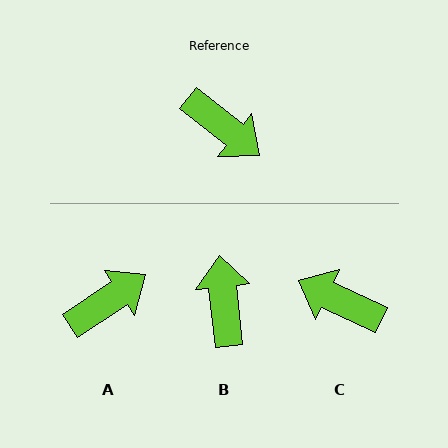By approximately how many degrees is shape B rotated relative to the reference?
Approximately 135 degrees counter-clockwise.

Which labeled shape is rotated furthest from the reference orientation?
C, about 167 degrees away.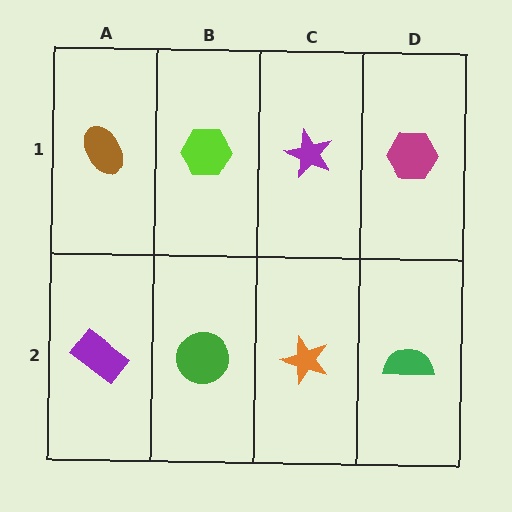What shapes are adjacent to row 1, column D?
A green semicircle (row 2, column D), a purple star (row 1, column C).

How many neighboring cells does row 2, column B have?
3.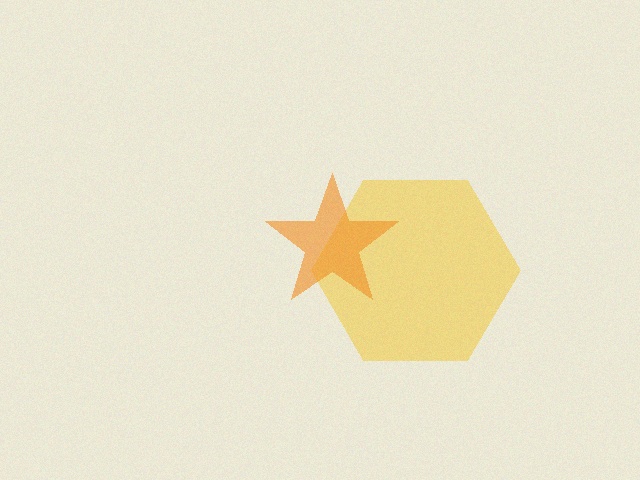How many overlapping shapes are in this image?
There are 2 overlapping shapes in the image.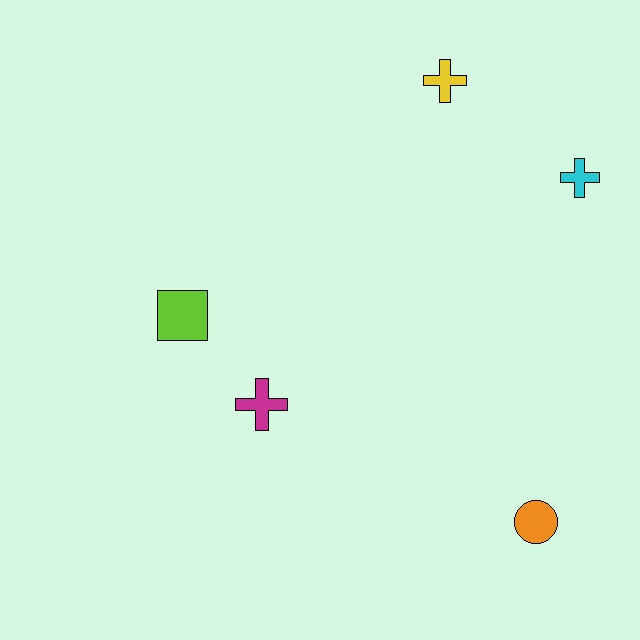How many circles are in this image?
There is 1 circle.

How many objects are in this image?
There are 5 objects.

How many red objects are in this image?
There are no red objects.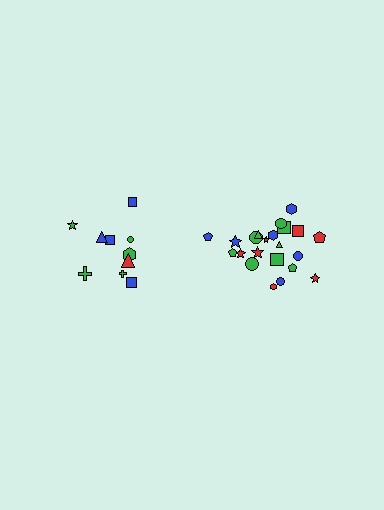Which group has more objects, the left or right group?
The right group.